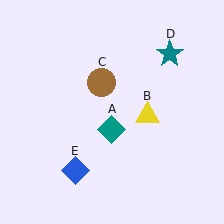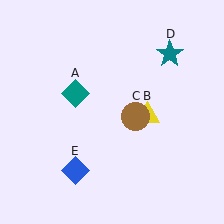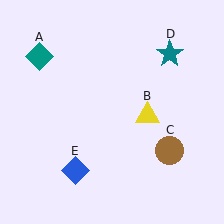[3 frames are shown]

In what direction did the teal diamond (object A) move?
The teal diamond (object A) moved up and to the left.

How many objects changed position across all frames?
2 objects changed position: teal diamond (object A), brown circle (object C).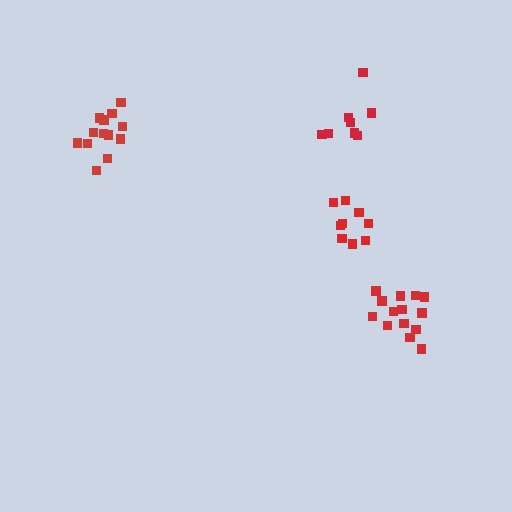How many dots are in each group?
Group 1: 9 dots, Group 2: 13 dots, Group 3: 8 dots, Group 4: 14 dots (44 total).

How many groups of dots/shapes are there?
There are 4 groups.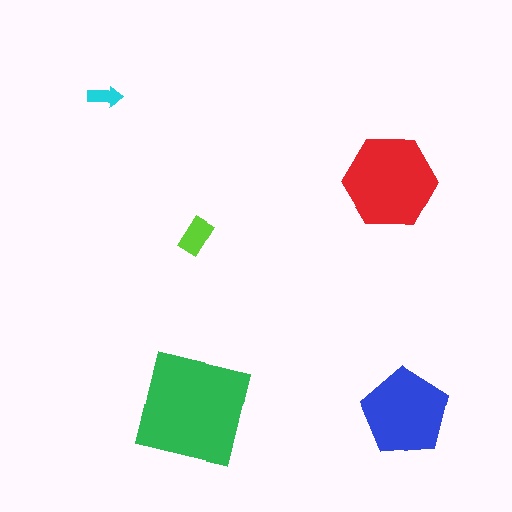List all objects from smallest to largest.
The cyan arrow, the lime rectangle, the blue pentagon, the red hexagon, the green square.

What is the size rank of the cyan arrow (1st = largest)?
5th.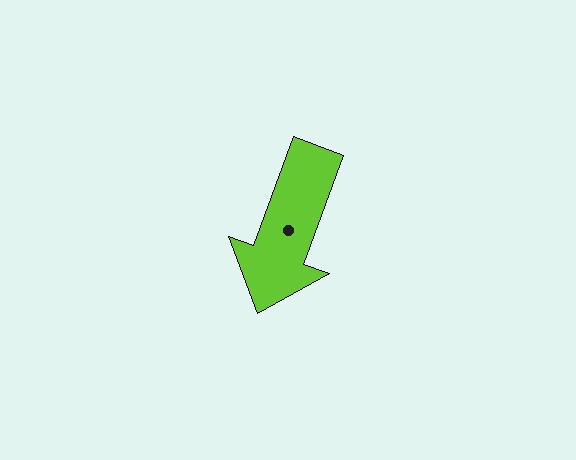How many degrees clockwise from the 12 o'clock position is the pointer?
Approximately 200 degrees.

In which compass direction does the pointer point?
South.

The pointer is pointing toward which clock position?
Roughly 7 o'clock.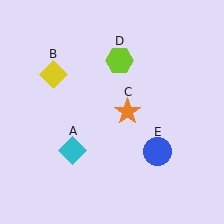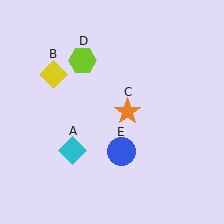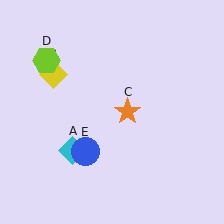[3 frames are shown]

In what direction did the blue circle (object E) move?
The blue circle (object E) moved left.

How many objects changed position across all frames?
2 objects changed position: lime hexagon (object D), blue circle (object E).